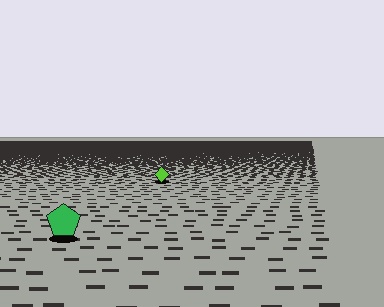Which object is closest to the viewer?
The green pentagon is closest. The texture marks near it are larger and more spread out.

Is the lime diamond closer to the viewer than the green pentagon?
No. The green pentagon is closer — you can tell from the texture gradient: the ground texture is coarser near it.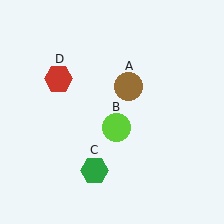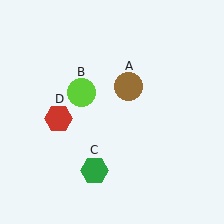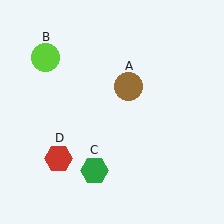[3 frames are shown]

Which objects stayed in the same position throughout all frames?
Brown circle (object A) and green hexagon (object C) remained stationary.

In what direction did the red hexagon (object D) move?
The red hexagon (object D) moved down.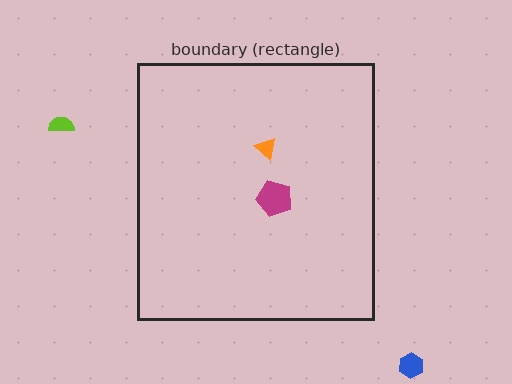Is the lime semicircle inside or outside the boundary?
Outside.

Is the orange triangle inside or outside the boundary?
Inside.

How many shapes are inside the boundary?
2 inside, 2 outside.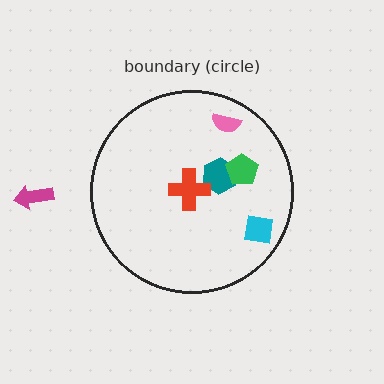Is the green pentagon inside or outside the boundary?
Inside.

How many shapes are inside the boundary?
5 inside, 1 outside.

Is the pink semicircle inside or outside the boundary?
Inside.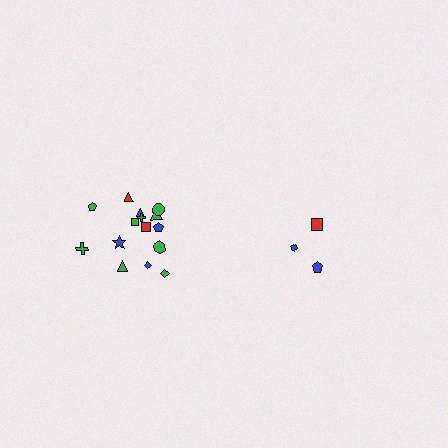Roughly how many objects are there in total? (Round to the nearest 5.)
Roughly 20 objects in total.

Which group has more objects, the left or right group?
The left group.